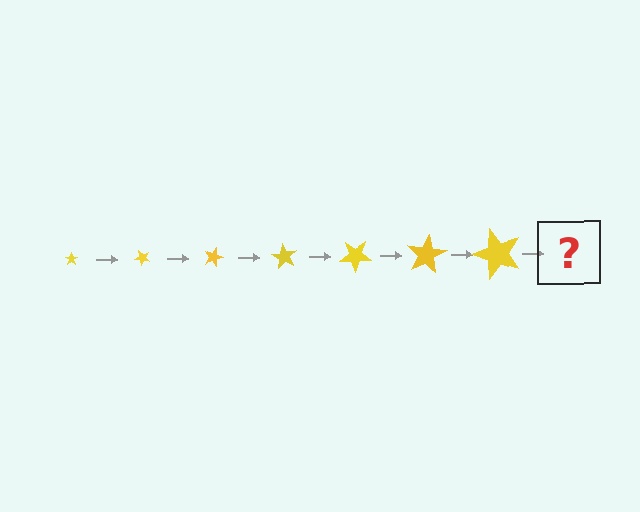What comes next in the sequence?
The next element should be a star, larger than the previous one and rotated 315 degrees from the start.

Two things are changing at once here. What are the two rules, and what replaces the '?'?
The two rules are that the star grows larger each step and it rotates 45 degrees each step. The '?' should be a star, larger than the previous one and rotated 315 degrees from the start.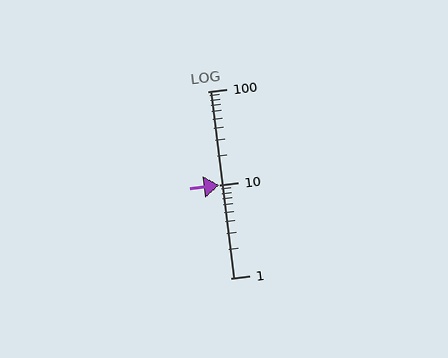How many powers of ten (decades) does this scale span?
The scale spans 2 decades, from 1 to 100.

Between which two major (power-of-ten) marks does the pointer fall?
The pointer is between 1 and 10.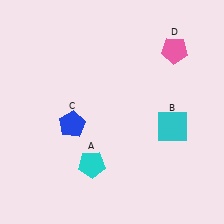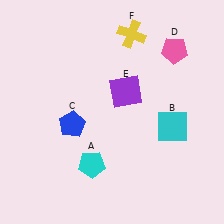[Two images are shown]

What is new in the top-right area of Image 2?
A purple square (E) was added in the top-right area of Image 2.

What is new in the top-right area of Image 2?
A yellow cross (F) was added in the top-right area of Image 2.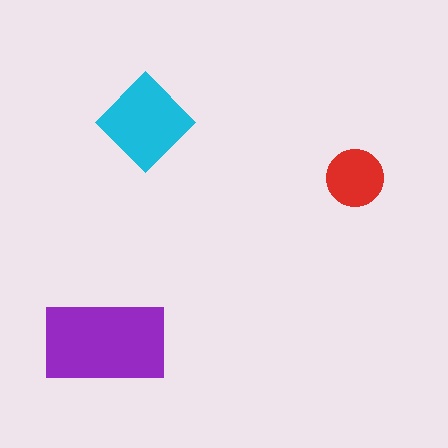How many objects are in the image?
There are 3 objects in the image.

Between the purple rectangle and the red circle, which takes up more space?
The purple rectangle.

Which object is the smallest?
The red circle.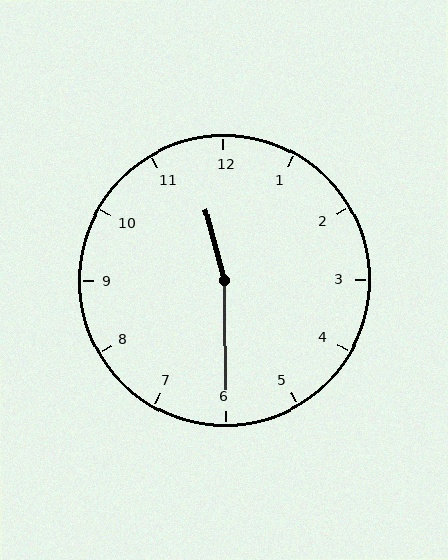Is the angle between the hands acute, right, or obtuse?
It is obtuse.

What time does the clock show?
11:30.